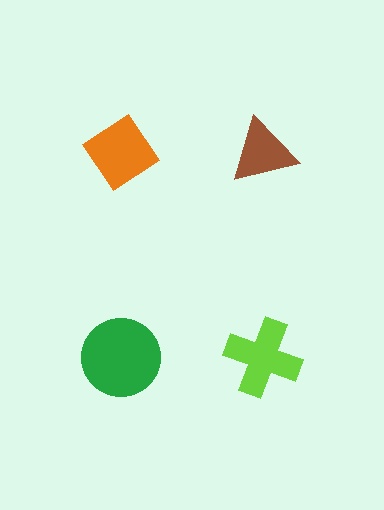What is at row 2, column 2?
A lime cross.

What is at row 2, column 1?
A green circle.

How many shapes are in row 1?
2 shapes.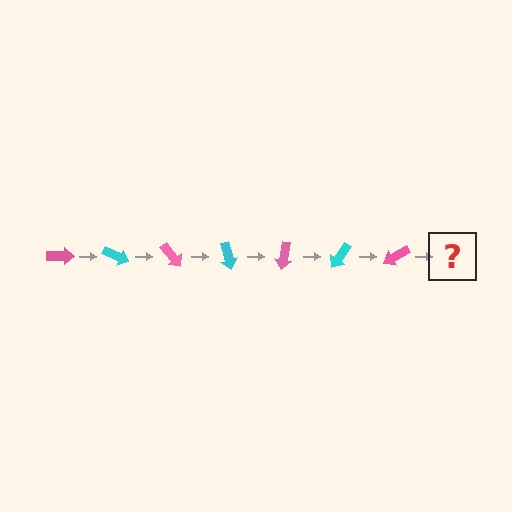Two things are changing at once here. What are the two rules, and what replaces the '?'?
The two rules are that it rotates 25 degrees each step and the color cycles through pink and cyan. The '?' should be a cyan arrow, rotated 175 degrees from the start.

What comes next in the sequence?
The next element should be a cyan arrow, rotated 175 degrees from the start.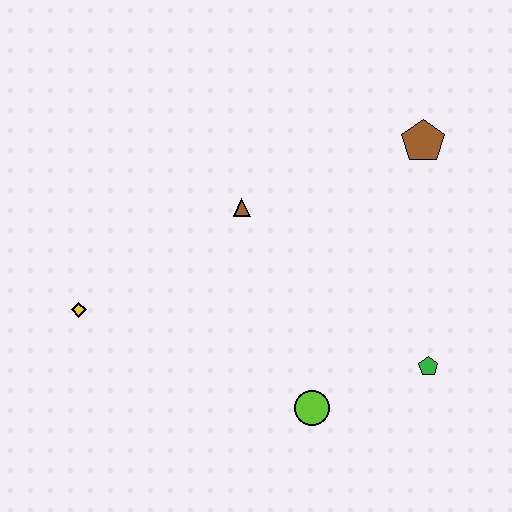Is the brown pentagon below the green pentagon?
No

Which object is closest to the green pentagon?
The lime circle is closest to the green pentagon.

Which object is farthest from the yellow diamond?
The brown pentagon is farthest from the yellow diamond.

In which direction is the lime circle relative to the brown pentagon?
The lime circle is below the brown pentagon.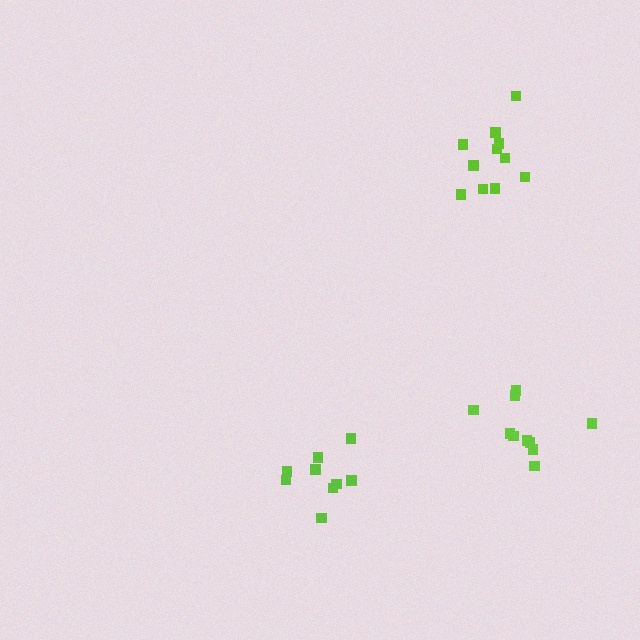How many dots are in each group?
Group 1: 11 dots, Group 2: 10 dots, Group 3: 9 dots (30 total).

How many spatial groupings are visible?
There are 3 spatial groupings.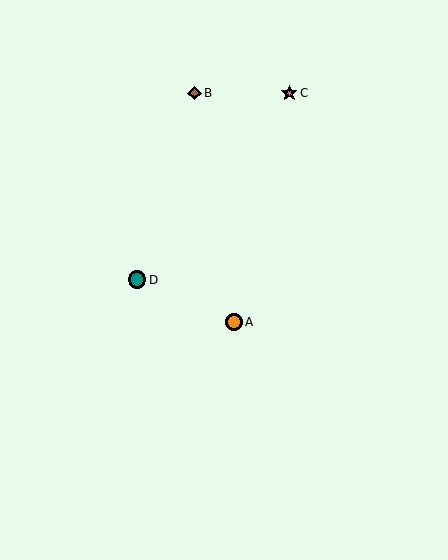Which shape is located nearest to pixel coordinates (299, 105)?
The pink star (labeled C) at (289, 93) is nearest to that location.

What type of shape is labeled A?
Shape A is an orange circle.